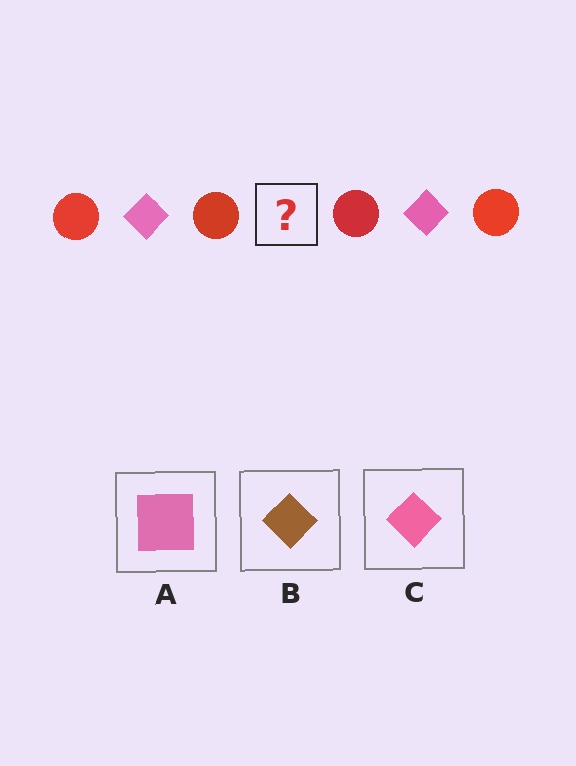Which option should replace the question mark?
Option C.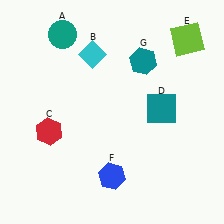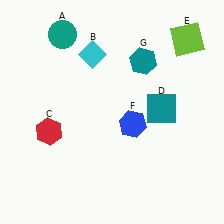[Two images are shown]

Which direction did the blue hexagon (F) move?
The blue hexagon (F) moved up.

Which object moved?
The blue hexagon (F) moved up.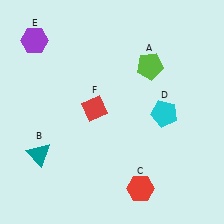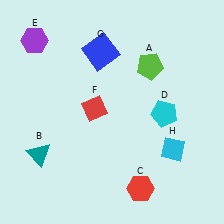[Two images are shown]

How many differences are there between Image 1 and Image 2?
There are 2 differences between the two images.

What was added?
A blue square (G), a cyan diamond (H) were added in Image 2.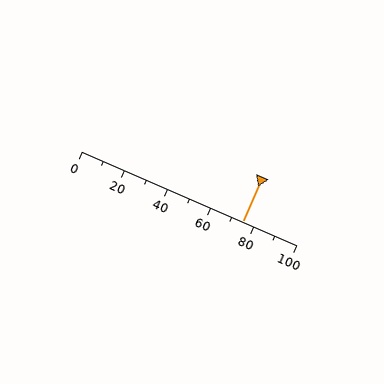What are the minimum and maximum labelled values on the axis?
The axis runs from 0 to 100.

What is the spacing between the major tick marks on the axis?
The major ticks are spaced 20 apart.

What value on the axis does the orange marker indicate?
The marker indicates approximately 75.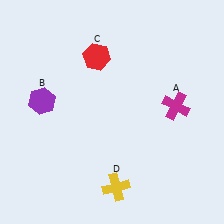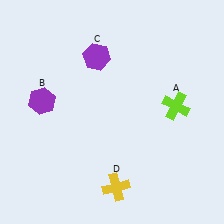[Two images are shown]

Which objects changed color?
A changed from magenta to lime. C changed from red to purple.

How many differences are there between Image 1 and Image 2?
There are 2 differences between the two images.